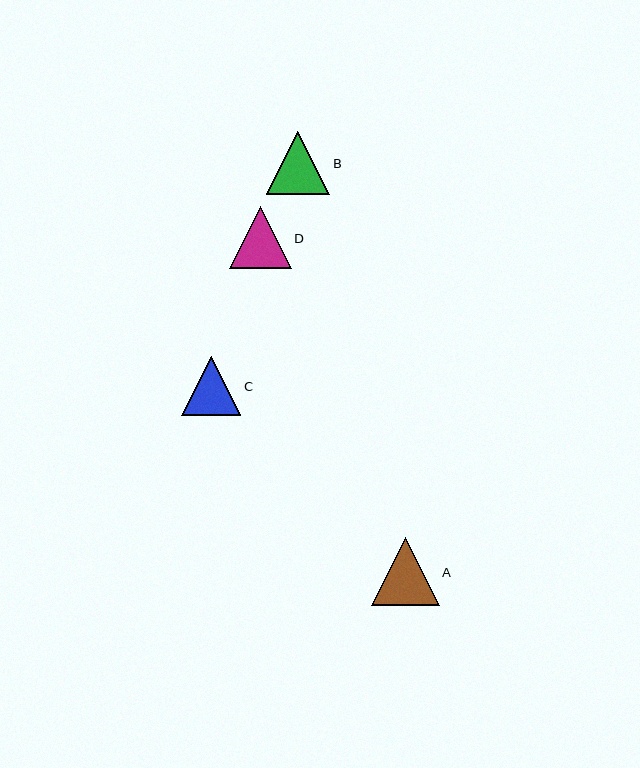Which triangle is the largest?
Triangle A is the largest with a size of approximately 68 pixels.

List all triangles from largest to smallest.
From largest to smallest: A, B, D, C.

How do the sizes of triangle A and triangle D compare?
Triangle A and triangle D are approximately the same size.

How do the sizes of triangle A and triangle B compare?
Triangle A and triangle B are approximately the same size.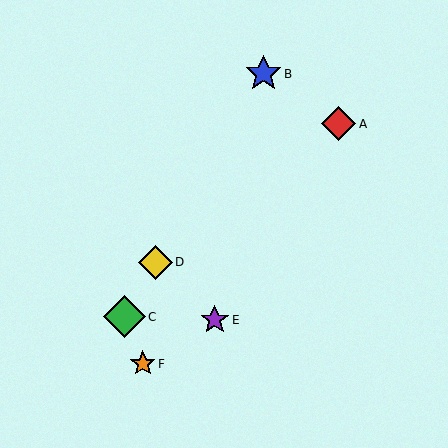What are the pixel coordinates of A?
Object A is at (339, 124).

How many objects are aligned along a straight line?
3 objects (B, C, D) are aligned along a straight line.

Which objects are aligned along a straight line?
Objects B, C, D are aligned along a straight line.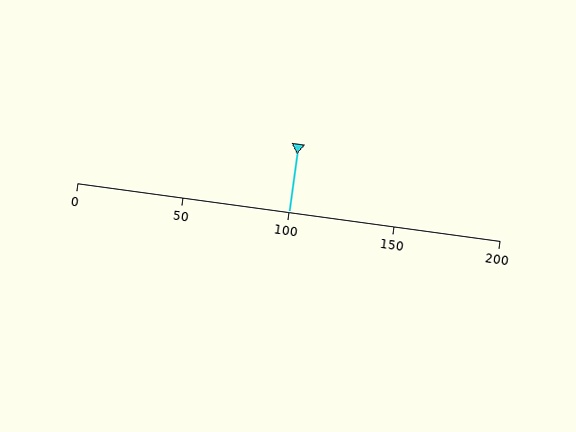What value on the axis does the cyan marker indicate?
The marker indicates approximately 100.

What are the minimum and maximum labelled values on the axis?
The axis runs from 0 to 200.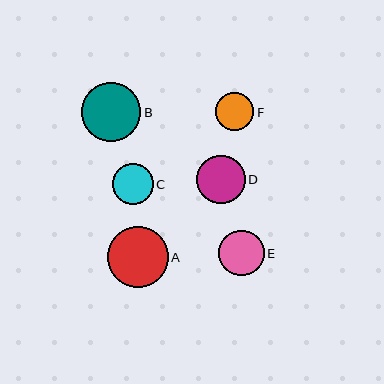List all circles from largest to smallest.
From largest to smallest: A, B, D, E, C, F.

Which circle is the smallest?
Circle F is the smallest with a size of approximately 38 pixels.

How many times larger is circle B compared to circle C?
Circle B is approximately 1.5 times the size of circle C.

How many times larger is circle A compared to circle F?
Circle A is approximately 1.6 times the size of circle F.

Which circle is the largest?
Circle A is the largest with a size of approximately 61 pixels.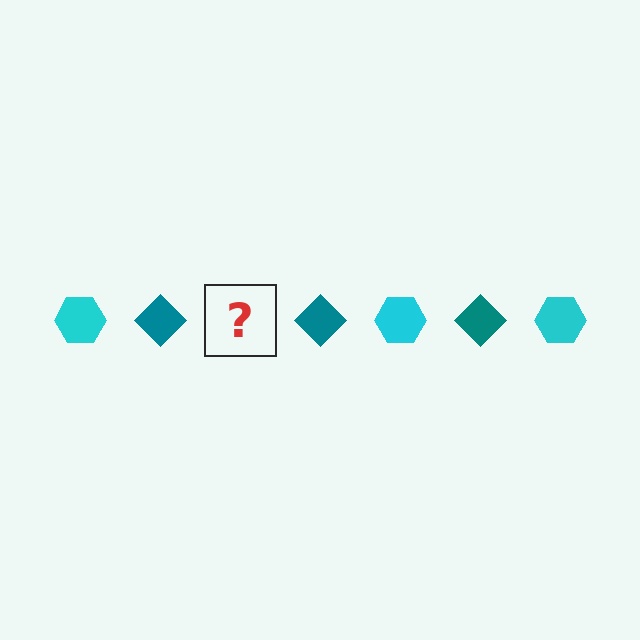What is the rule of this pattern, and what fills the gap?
The rule is that the pattern alternates between cyan hexagon and teal diamond. The gap should be filled with a cyan hexagon.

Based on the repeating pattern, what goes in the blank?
The blank should be a cyan hexagon.